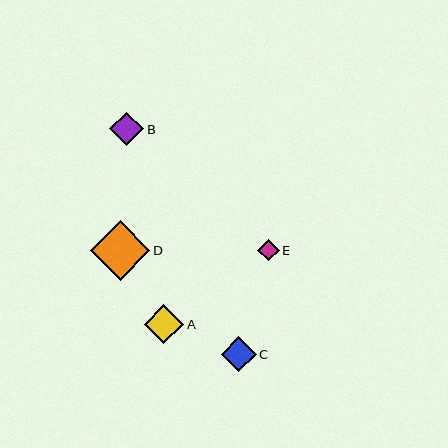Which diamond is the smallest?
Diamond E is the smallest with a size of approximately 22 pixels.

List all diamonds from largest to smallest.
From largest to smallest: D, A, C, B, E.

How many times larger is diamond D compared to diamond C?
Diamond D is approximately 1.7 times the size of diamond C.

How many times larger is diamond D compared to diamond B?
Diamond D is approximately 1.8 times the size of diamond B.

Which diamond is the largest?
Diamond D is the largest with a size of approximately 60 pixels.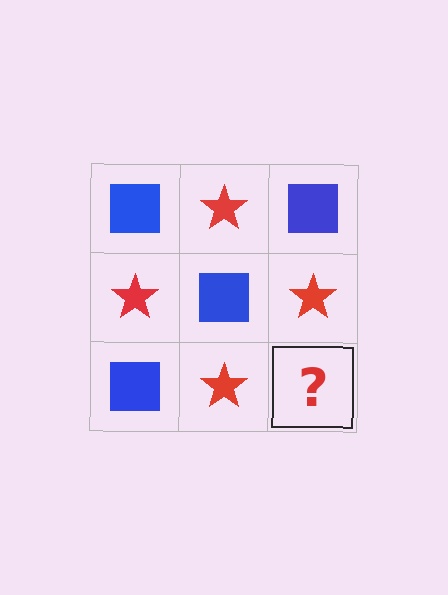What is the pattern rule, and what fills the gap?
The rule is that it alternates blue square and red star in a checkerboard pattern. The gap should be filled with a blue square.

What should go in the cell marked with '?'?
The missing cell should contain a blue square.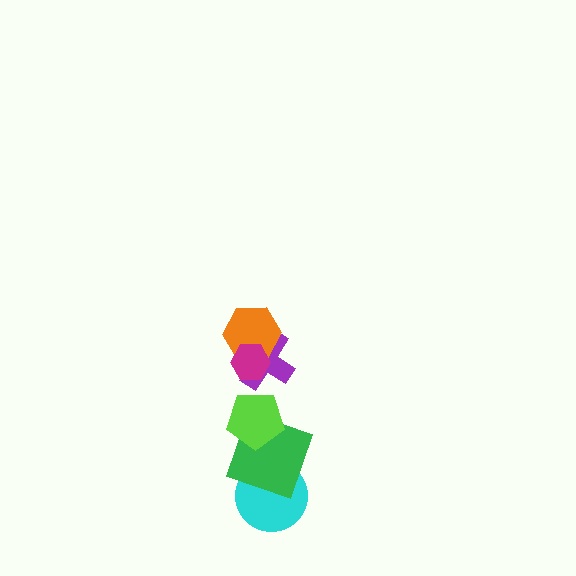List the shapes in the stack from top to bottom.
From top to bottom: the magenta hexagon, the orange hexagon, the purple cross, the lime pentagon, the green square, the cyan circle.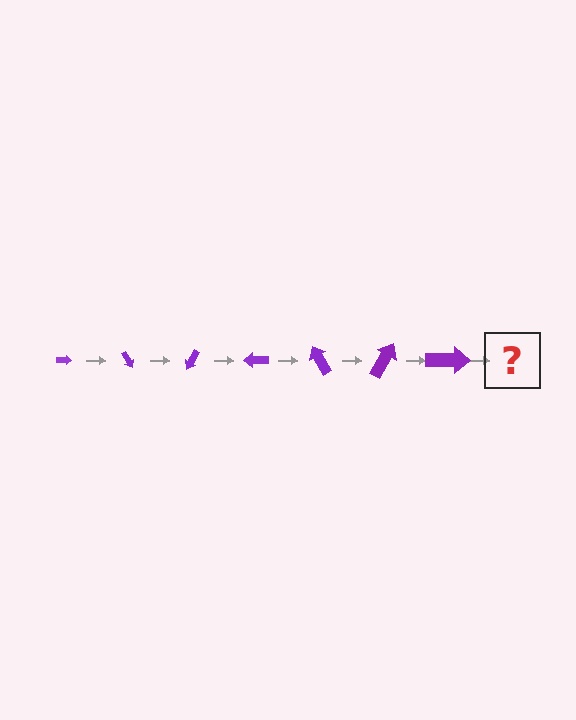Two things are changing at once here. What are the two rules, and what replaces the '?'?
The two rules are that the arrow grows larger each step and it rotates 60 degrees each step. The '?' should be an arrow, larger than the previous one and rotated 420 degrees from the start.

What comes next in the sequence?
The next element should be an arrow, larger than the previous one and rotated 420 degrees from the start.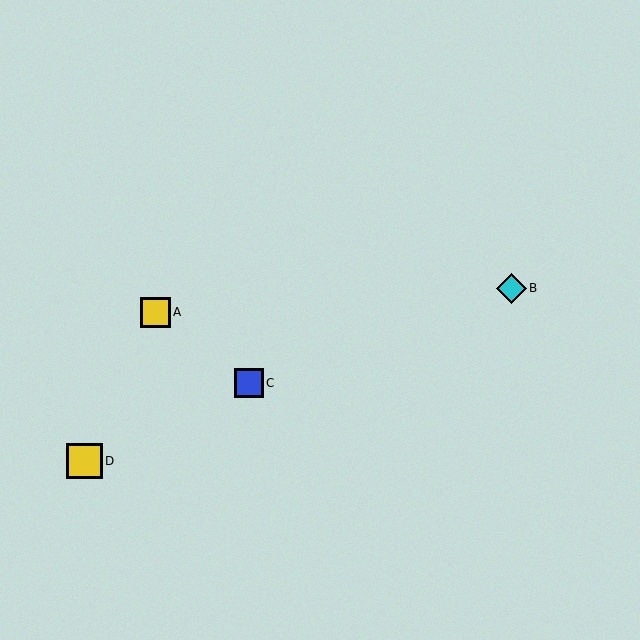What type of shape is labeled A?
Shape A is a yellow square.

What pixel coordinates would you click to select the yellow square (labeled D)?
Click at (85, 461) to select the yellow square D.